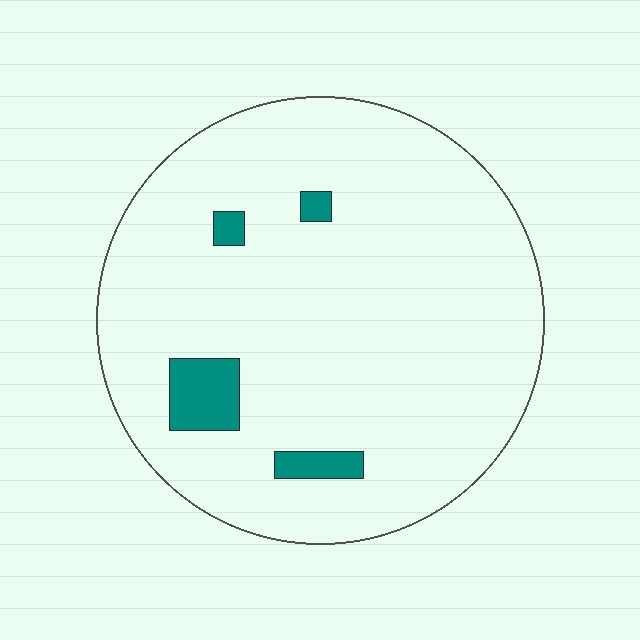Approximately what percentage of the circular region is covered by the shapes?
Approximately 5%.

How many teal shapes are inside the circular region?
4.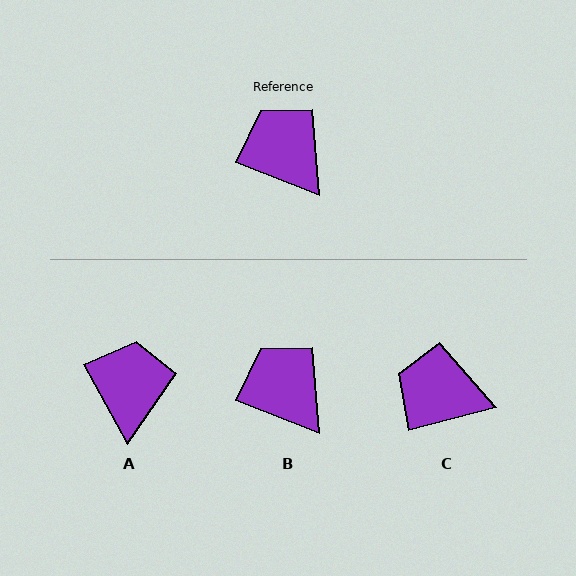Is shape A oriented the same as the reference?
No, it is off by about 40 degrees.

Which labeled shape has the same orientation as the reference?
B.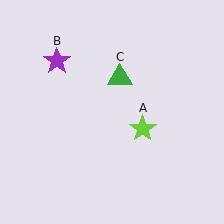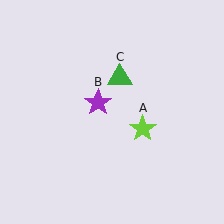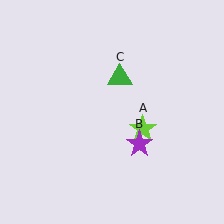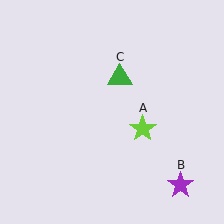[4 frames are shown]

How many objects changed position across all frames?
1 object changed position: purple star (object B).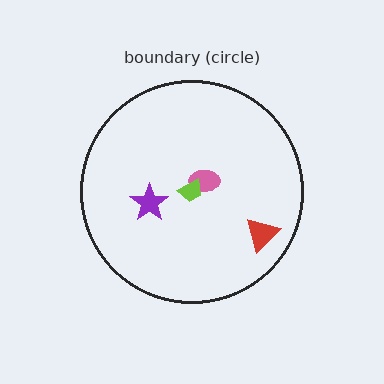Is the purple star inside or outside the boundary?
Inside.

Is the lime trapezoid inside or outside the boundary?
Inside.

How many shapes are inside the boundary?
4 inside, 0 outside.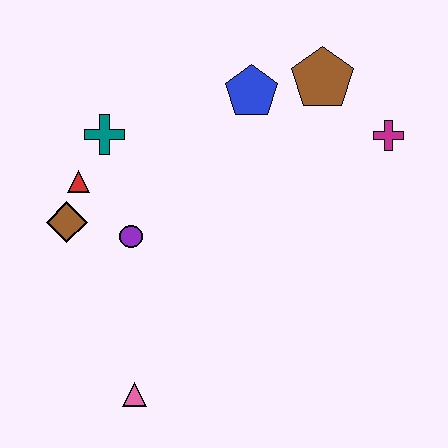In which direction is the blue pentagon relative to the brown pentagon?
The blue pentagon is to the left of the brown pentagon.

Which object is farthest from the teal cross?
The magenta cross is farthest from the teal cross.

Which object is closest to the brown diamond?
The red triangle is closest to the brown diamond.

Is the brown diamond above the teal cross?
No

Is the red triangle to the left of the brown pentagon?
Yes